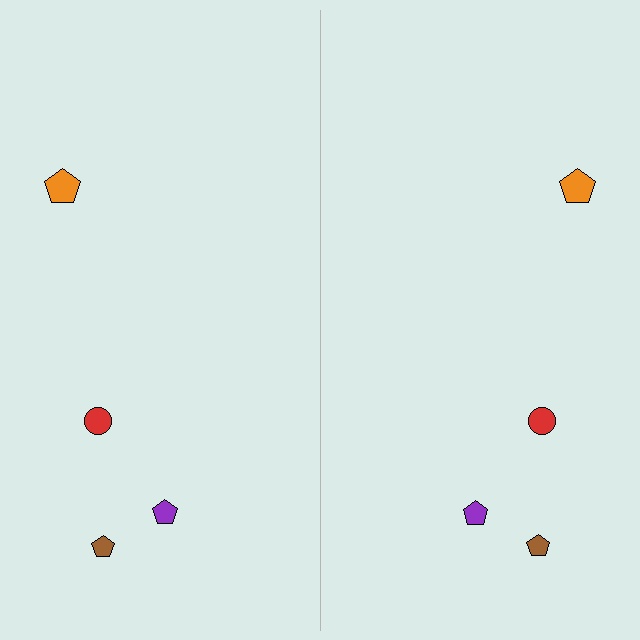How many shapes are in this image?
There are 8 shapes in this image.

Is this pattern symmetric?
Yes, this pattern has bilateral (reflection) symmetry.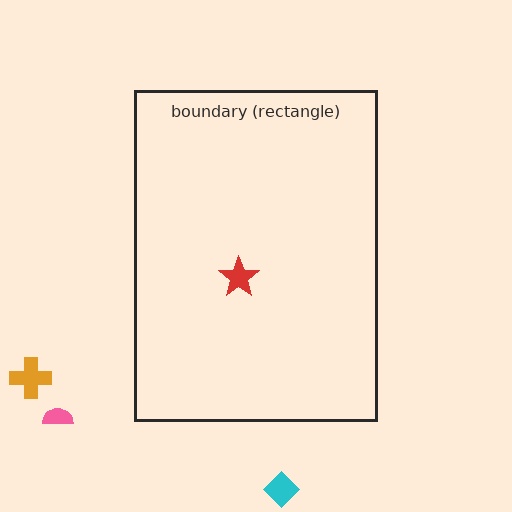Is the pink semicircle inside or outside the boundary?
Outside.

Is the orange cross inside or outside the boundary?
Outside.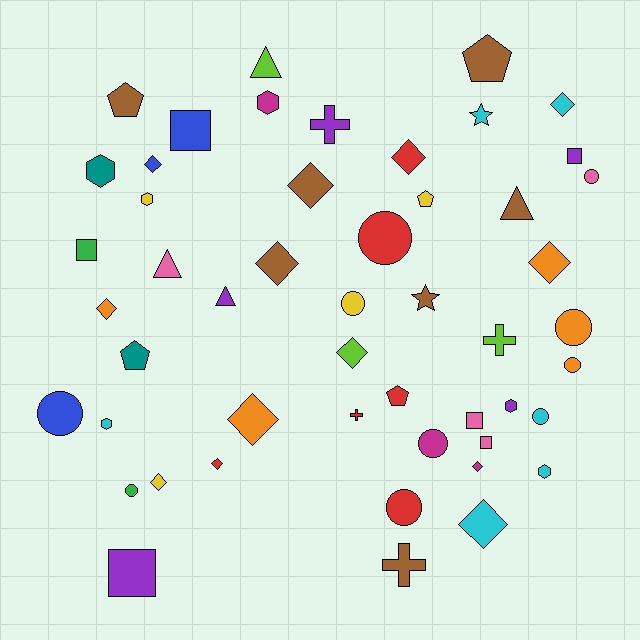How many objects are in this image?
There are 50 objects.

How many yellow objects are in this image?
There are 4 yellow objects.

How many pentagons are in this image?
There are 5 pentagons.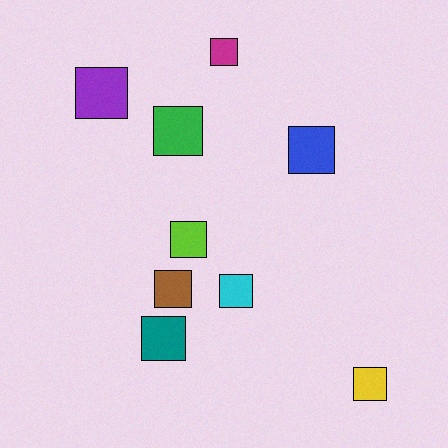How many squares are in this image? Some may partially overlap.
There are 9 squares.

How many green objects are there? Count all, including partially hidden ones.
There is 1 green object.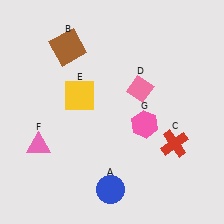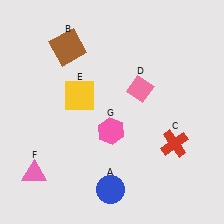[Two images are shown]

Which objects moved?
The objects that moved are: the pink triangle (F), the pink hexagon (G).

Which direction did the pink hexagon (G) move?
The pink hexagon (G) moved left.